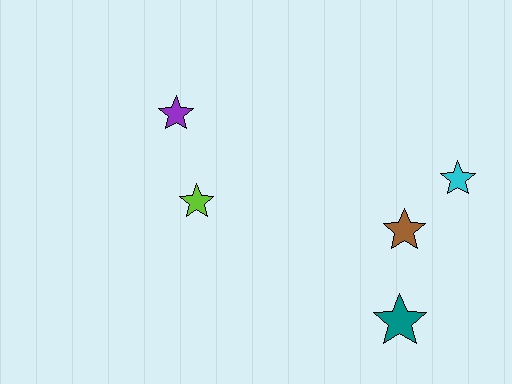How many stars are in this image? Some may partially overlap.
There are 5 stars.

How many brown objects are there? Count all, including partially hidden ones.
There is 1 brown object.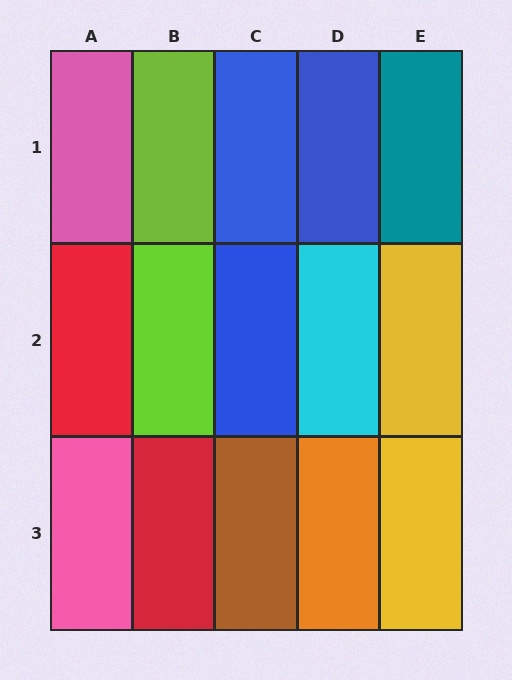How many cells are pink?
2 cells are pink.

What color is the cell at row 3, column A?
Pink.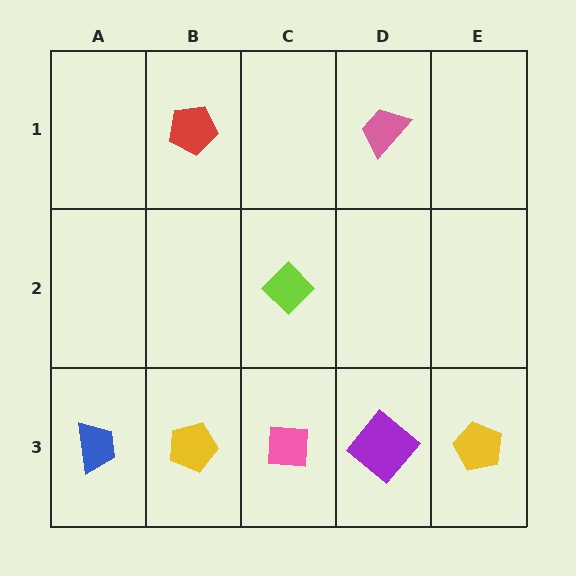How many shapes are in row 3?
5 shapes.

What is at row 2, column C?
A lime diamond.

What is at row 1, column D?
A pink trapezoid.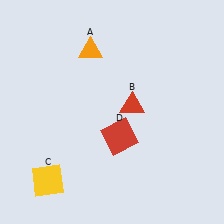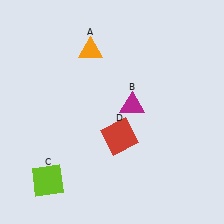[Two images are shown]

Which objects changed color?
B changed from red to magenta. C changed from yellow to lime.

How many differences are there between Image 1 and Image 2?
There are 2 differences between the two images.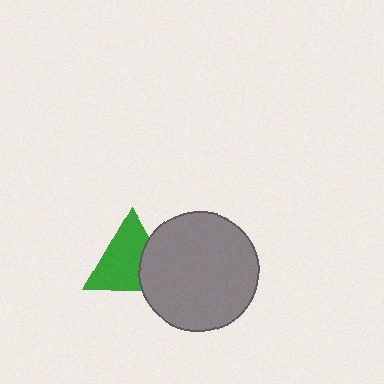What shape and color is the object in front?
The object in front is a gray circle.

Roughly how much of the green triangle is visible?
Most of it is visible (roughly 69%).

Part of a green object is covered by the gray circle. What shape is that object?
It is a triangle.